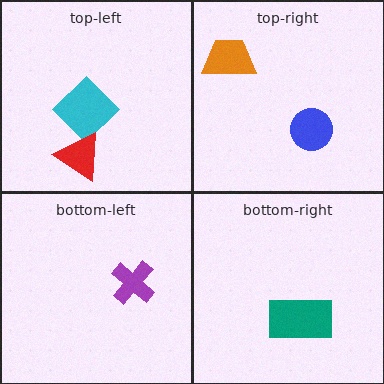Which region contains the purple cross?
The bottom-left region.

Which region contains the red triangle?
The top-left region.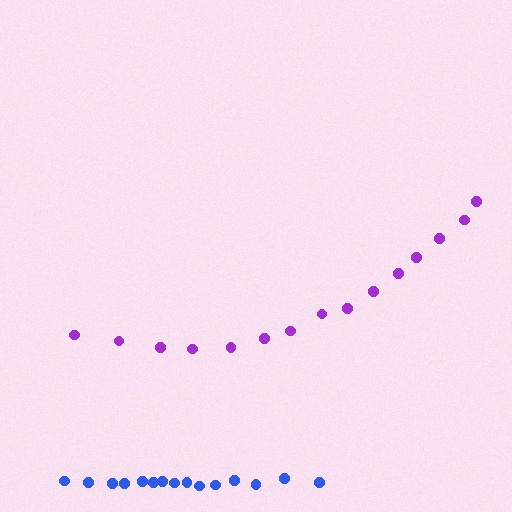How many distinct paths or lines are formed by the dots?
There are 2 distinct paths.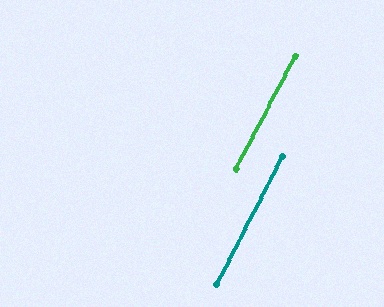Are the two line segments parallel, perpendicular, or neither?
Parallel — their directions differ by only 0.6°.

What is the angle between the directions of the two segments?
Approximately 1 degree.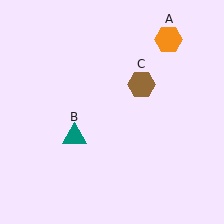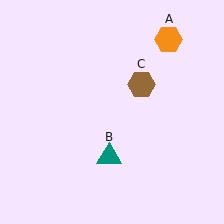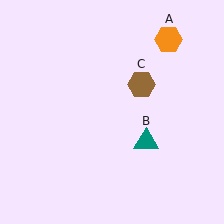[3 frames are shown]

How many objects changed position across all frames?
1 object changed position: teal triangle (object B).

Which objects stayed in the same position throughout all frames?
Orange hexagon (object A) and brown hexagon (object C) remained stationary.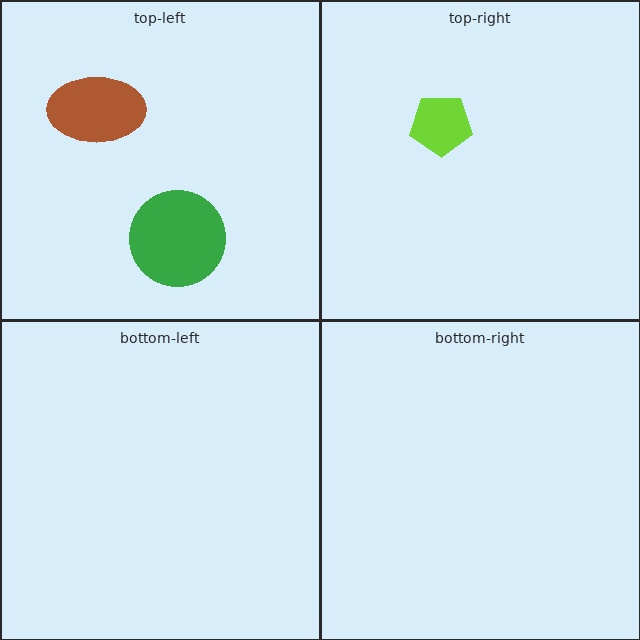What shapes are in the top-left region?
The brown ellipse, the green circle.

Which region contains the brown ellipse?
The top-left region.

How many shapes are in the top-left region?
2.